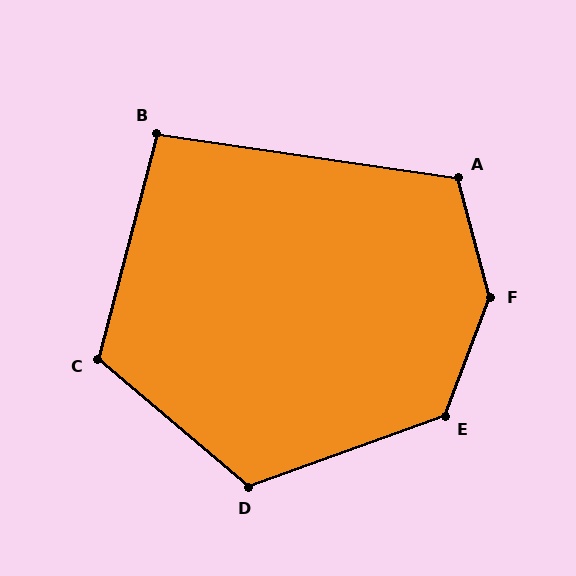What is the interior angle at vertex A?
Approximately 113 degrees (obtuse).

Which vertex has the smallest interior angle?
B, at approximately 96 degrees.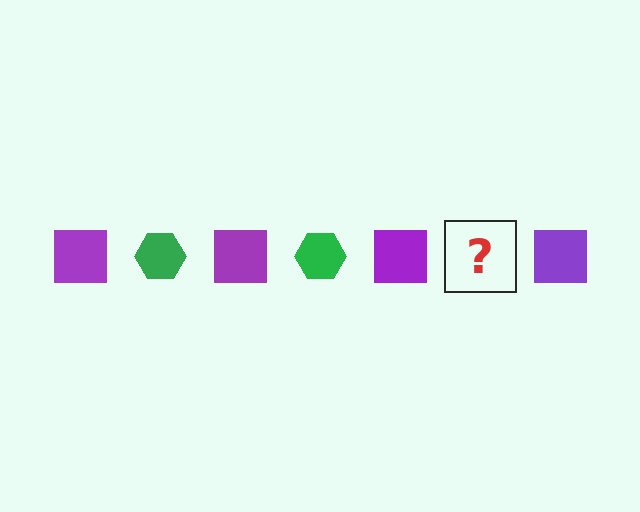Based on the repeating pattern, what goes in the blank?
The blank should be a green hexagon.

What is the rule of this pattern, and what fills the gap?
The rule is that the pattern alternates between purple square and green hexagon. The gap should be filled with a green hexagon.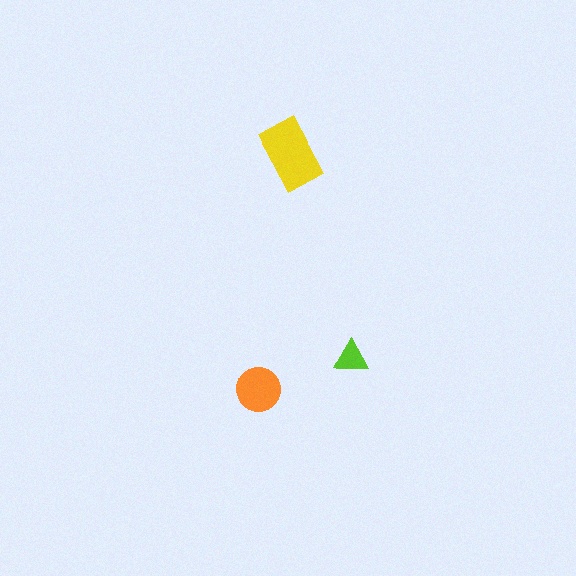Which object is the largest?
The yellow rectangle.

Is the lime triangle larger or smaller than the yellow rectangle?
Smaller.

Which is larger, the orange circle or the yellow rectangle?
The yellow rectangle.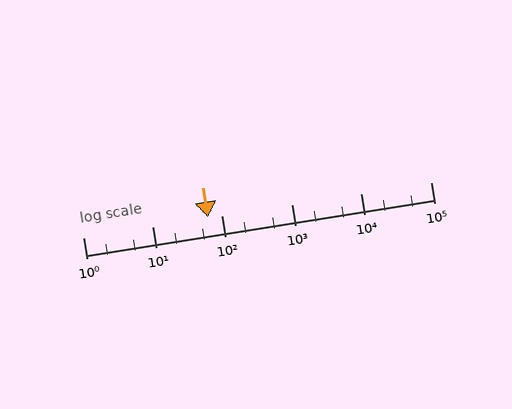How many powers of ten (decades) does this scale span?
The scale spans 5 decades, from 1 to 100000.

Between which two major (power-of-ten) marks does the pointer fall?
The pointer is between 10 and 100.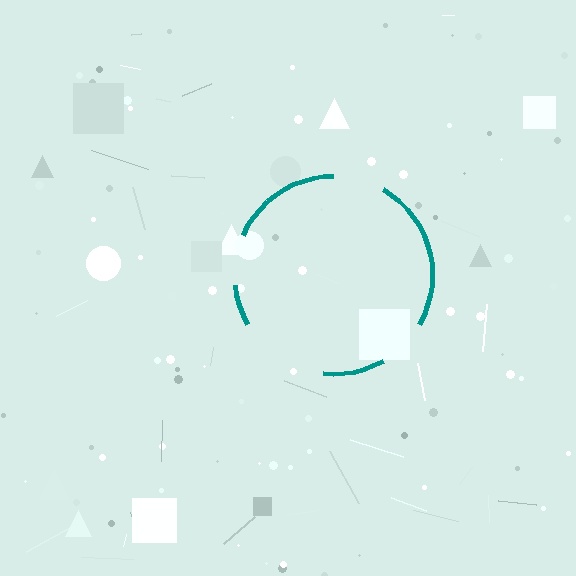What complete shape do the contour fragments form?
The contour fragments form a circle.